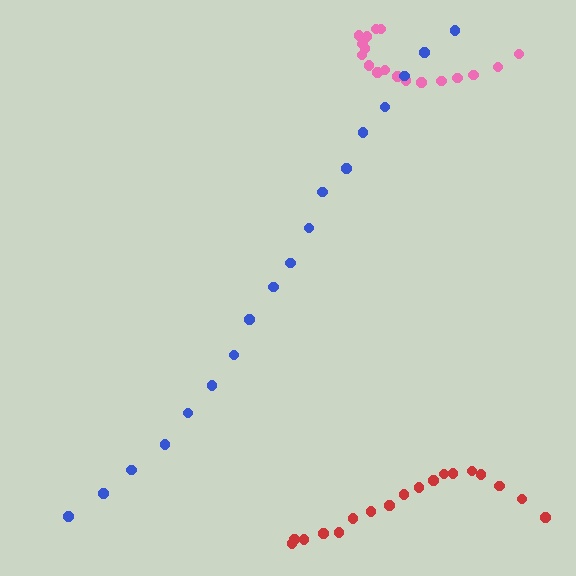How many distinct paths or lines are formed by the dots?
There are 3 distinct paths.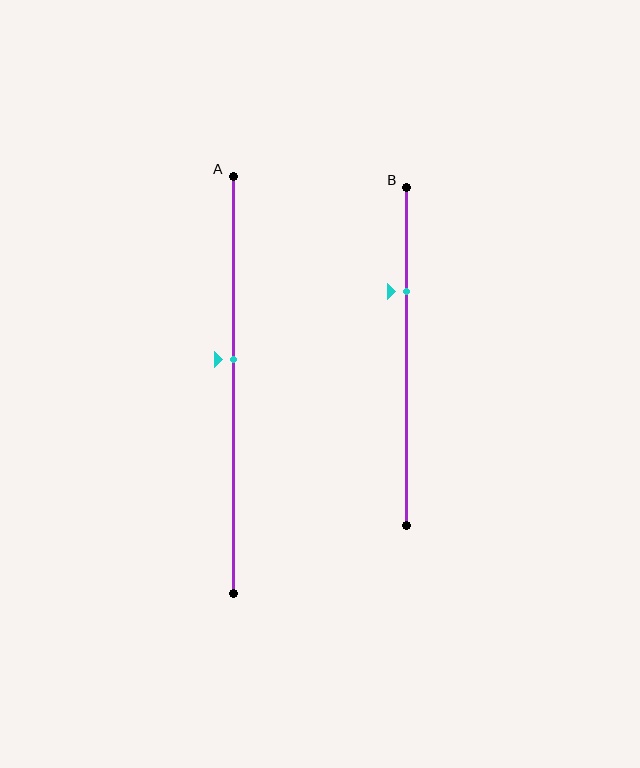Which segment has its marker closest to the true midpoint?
Segment A has its marker closest to the true midpoint.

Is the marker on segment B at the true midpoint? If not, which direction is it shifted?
No, the marker on segment B is shifted upward by about 19% of the segment length.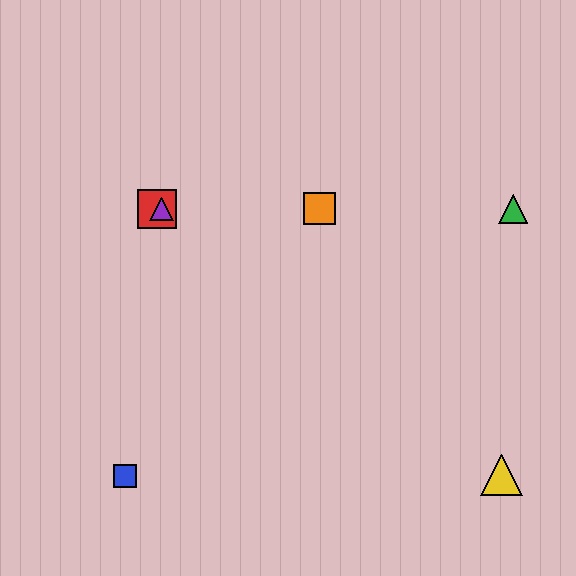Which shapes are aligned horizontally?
The red square, the green triangle, the purple triangle, the orange square are aligned horizontally.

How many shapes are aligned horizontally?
4 shapes (the red square, the green triangle, the purple triangle, the orange square) are aligned horizontally.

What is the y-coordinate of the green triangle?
The green triangle is at y≈209.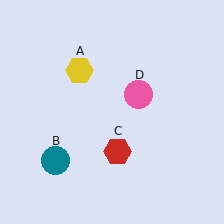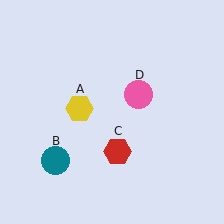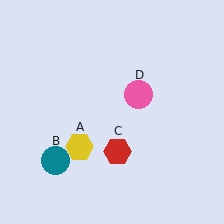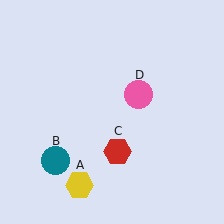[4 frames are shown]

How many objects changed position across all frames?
1 object changed position: yellow hexagon (object A).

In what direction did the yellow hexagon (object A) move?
The yellow hexagon (object A) moved down.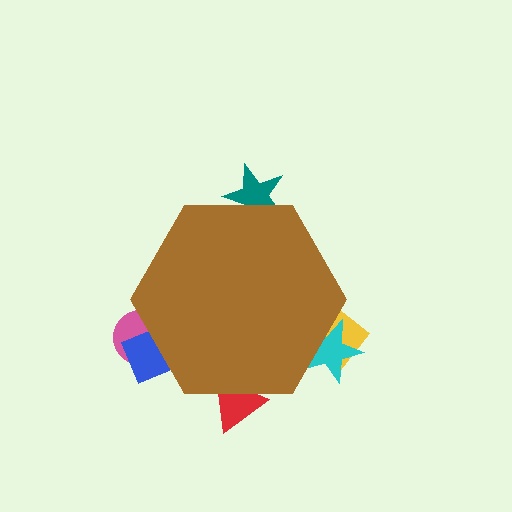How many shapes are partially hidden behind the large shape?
6 shapes are partially hidden.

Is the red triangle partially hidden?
Yes, the red triangle is partially hidden behind the brown hexagon.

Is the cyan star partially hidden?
Yes, the cyan star is partially hidden behind the brown hexagon.